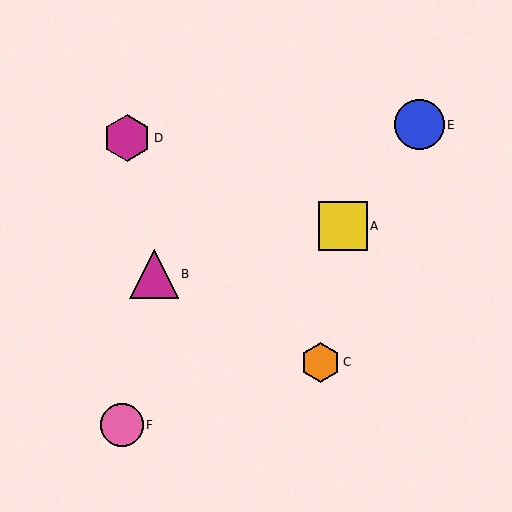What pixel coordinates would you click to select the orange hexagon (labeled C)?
Click at (321, 362) to select the orange hexagon C.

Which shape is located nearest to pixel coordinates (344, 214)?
The yellow square (labeled A) at (343, 226) is nearest to that location.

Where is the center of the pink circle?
The center of the pink circle is at (122, 425).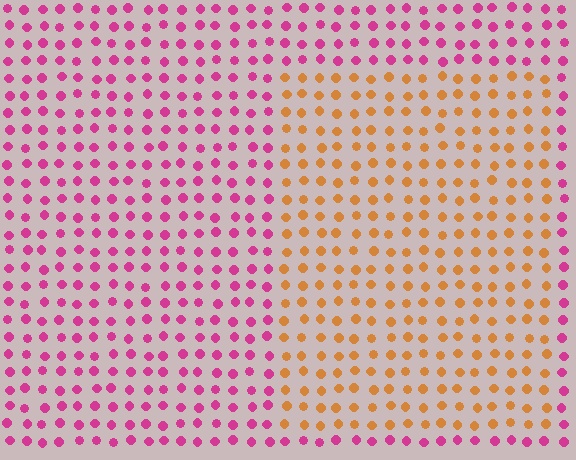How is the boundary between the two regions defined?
The boundary is defined purely by a slight shift in hue (about 65 degrees). Spacing, size, and orientation are identical on both sides.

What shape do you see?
I see a rectangle.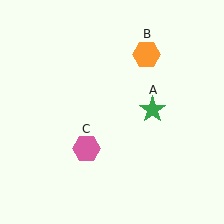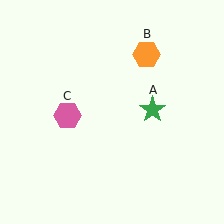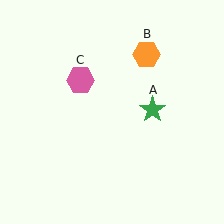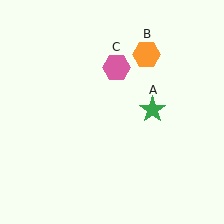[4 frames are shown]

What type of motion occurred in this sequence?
The pink hexagon (object C) rotated clockwise around the center of the scene.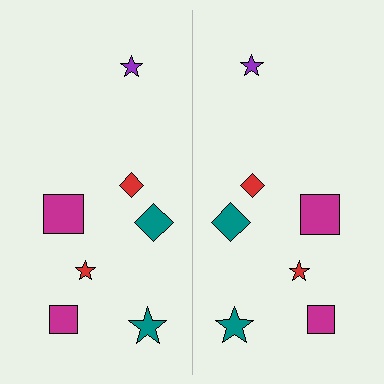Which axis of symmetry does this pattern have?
The pattern has a vertical axis of symmetry running through the center of the image.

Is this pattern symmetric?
Yes, this pattern has bilateral (reflection) symmetry.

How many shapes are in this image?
There are 14 shapes in this image.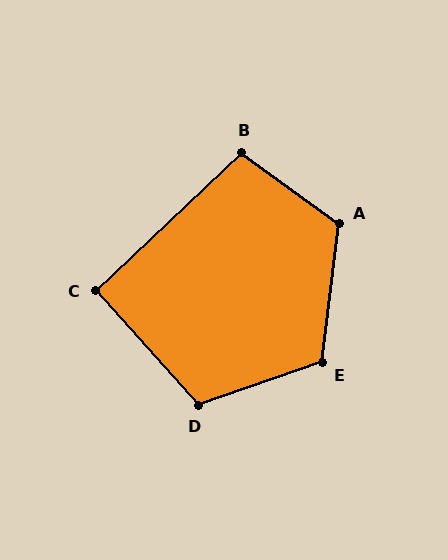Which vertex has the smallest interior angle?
C, at approximately 92 degrees.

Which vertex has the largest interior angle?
A, at approximately 119 degrees.